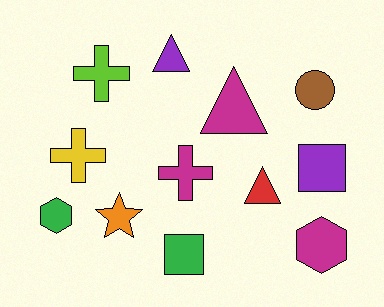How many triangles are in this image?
There are 3 triangles.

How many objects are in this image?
There are 12 objects.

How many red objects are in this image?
There is 1 red object.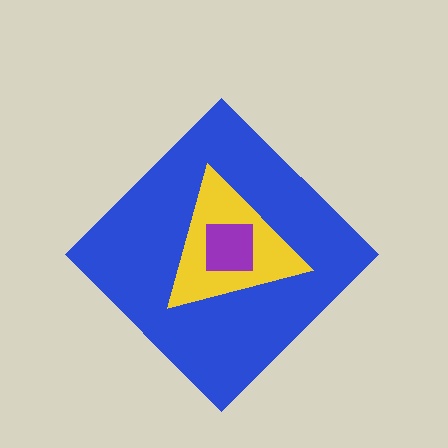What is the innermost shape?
The purple square.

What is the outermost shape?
The blue diamond.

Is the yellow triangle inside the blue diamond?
Yes.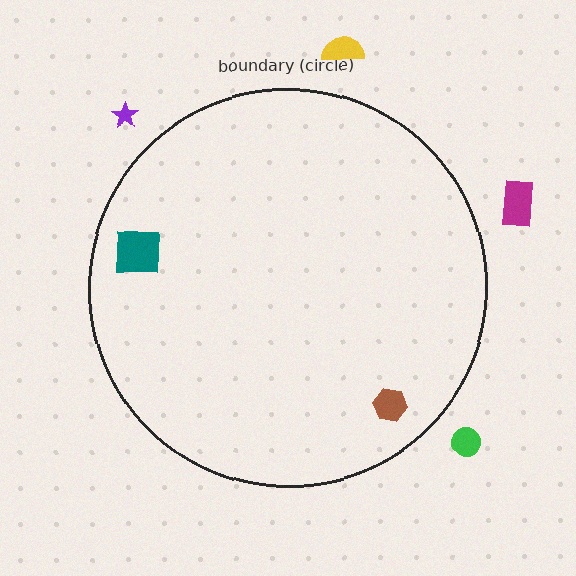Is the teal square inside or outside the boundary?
Inside.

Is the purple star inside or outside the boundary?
Outside.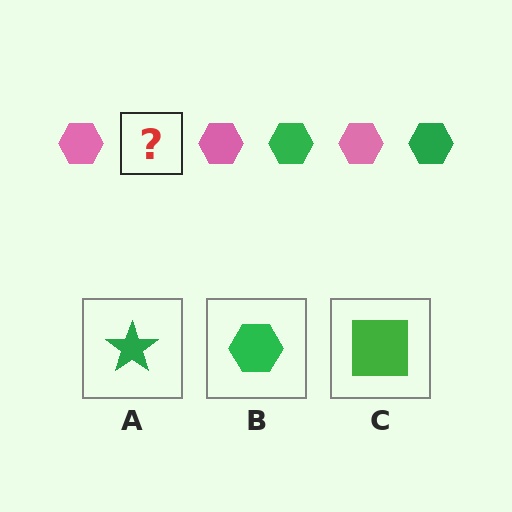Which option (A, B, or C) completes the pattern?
B.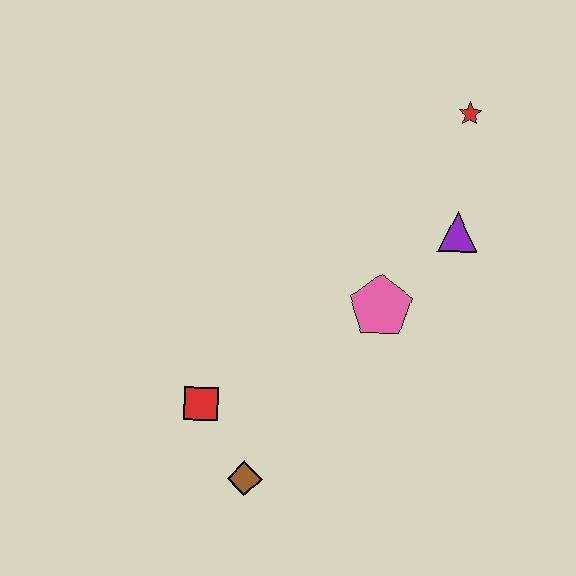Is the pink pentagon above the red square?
Yes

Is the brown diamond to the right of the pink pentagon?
No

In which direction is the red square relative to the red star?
The red square is below the red star.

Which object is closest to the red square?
The brown diamond is closest to the red square.